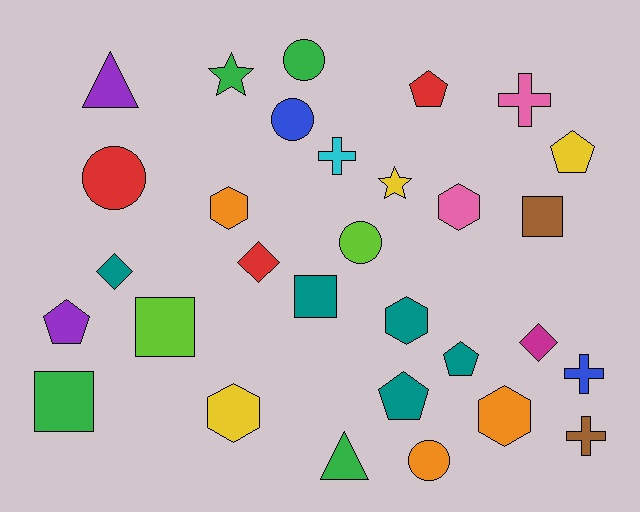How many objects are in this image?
There are 30 objects.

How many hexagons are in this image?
There are 5 hexagons.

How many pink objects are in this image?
There are 2 pink objects.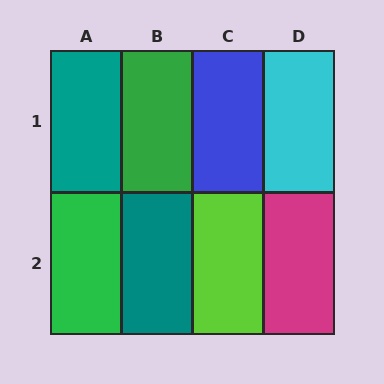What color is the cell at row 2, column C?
Lime.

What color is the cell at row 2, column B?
Teal.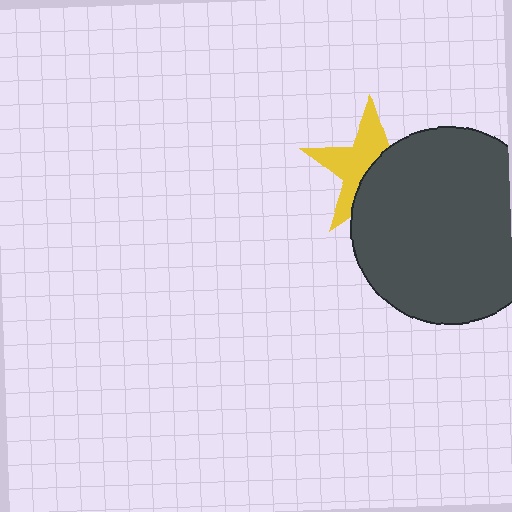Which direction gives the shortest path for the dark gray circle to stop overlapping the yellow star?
Moving toward the lower-right gives the shortest separation.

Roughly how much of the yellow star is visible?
About half of it is visible (roughly 51%).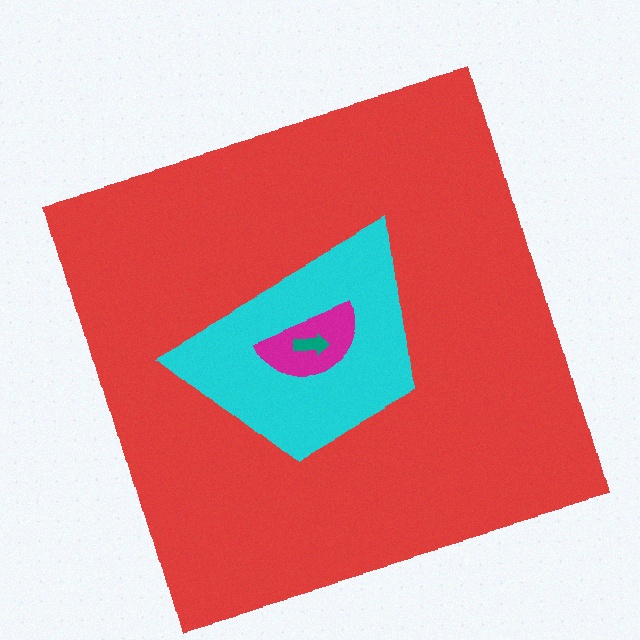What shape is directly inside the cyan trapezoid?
The magenta semicircle.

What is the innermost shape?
The teal arrow.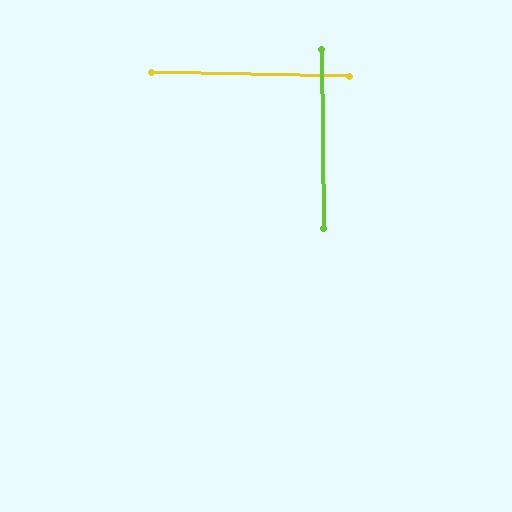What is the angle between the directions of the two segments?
Approximately 88 degrees.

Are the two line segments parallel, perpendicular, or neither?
Perpendicular — they meet at approximately 88°.